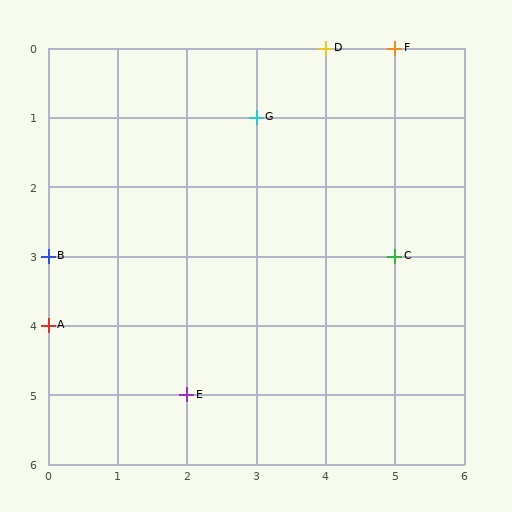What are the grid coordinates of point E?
Point E is at grid coordinates (2, 5).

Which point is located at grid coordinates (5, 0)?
Point F is at (5, 0).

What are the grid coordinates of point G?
Point G is at grid coordinates (3, 1).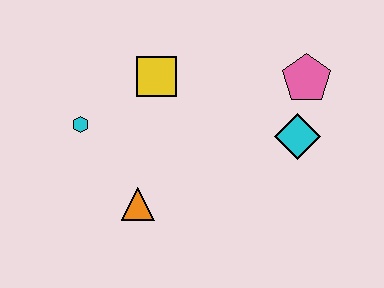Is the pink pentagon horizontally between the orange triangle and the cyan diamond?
No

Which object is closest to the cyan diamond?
The pink pentagon is closest to the cyan diamond.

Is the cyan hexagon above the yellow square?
No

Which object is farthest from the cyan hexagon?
The pink pentagon is farthest from the cyan hexagon.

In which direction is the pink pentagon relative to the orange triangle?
The pink pentagon is to the right of the orange triangle.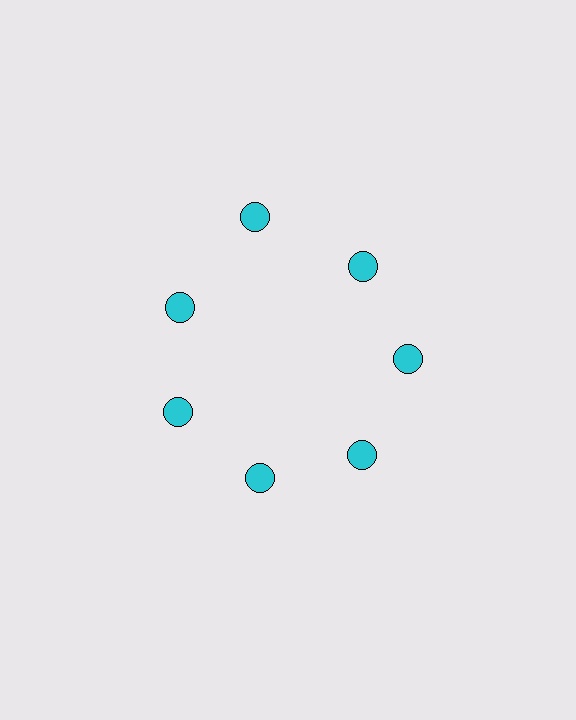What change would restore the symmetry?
The symmetry would be restored by moving it inward, back onto the ring so that all 7 circles sit at equal angles and equal distance from the center.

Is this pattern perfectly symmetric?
No. The 7 cyan circles are arranged in a ring, but one element near the 12 o'clock position is pushed outward from the center, breaking the 7-fold rotational symmetry.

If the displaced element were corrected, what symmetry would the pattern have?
It would have 7-fold rotational symmetry — the pattern would map onto itself every 51 degrees.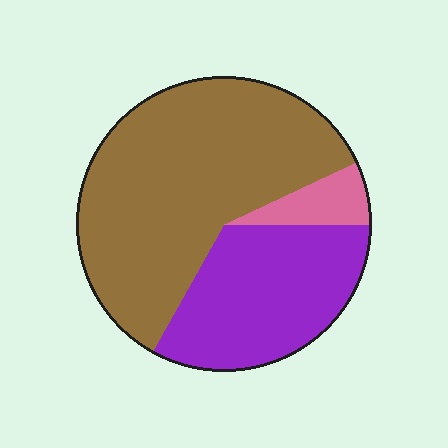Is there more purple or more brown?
Brown.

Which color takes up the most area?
Brown, at roughly 60%.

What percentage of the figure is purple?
Purple takes up about one third (1/3) of the figure.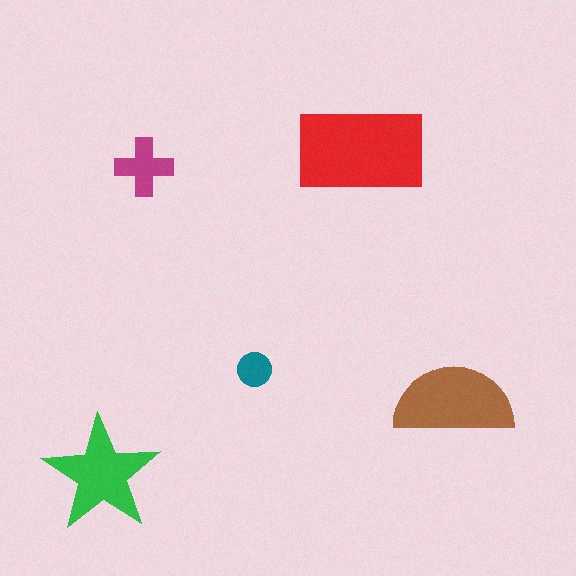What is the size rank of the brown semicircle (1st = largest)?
2nd.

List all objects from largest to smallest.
The red rectangle, the brown semicircle, the green star, the magenta cross, the teal circle.